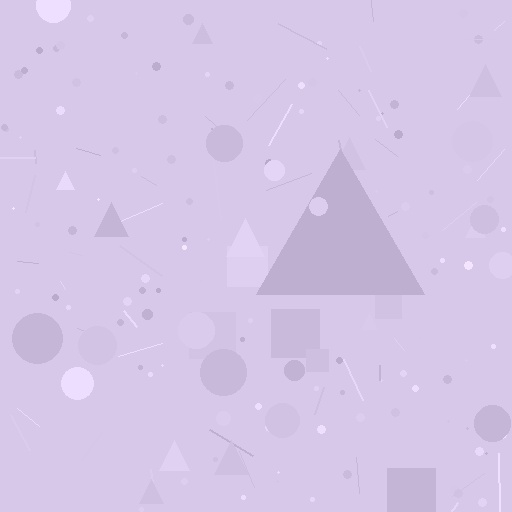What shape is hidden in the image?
A triangle is hidden in the image.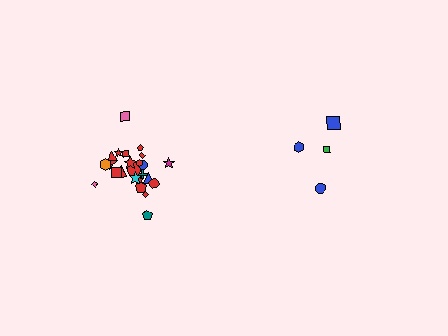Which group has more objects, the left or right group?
The left group.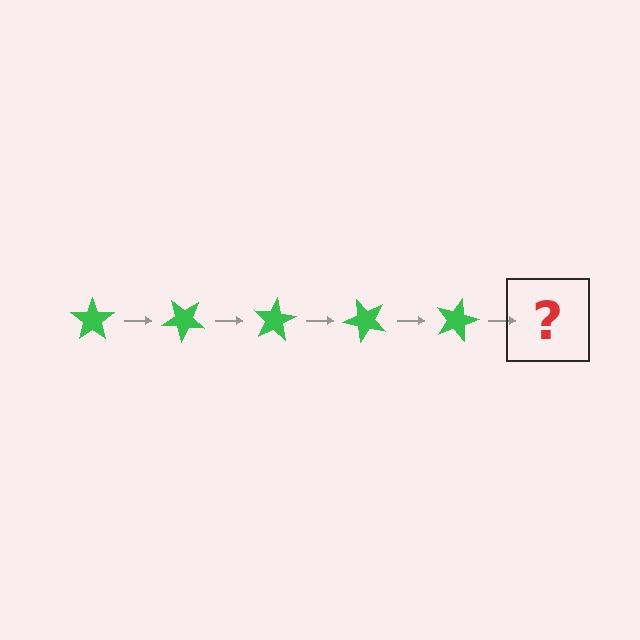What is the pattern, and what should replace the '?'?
The pattern is that the star rotates 40 degrees each step. The '?' should be a green star rotated 200 degrees.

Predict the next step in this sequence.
The next step is a green star rotated 200 degrees.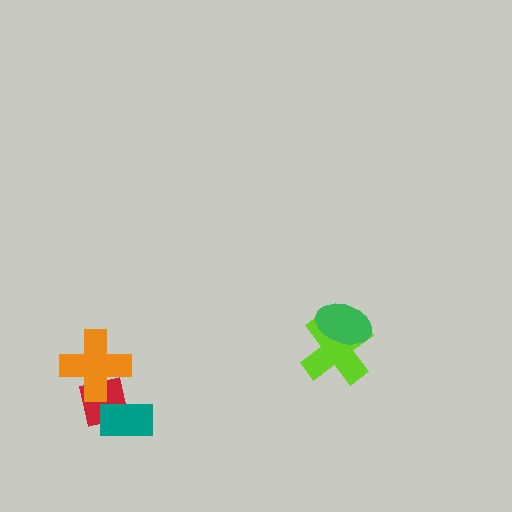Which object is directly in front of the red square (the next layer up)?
The teal rectangle is directly in front of the red square.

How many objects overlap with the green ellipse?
1 object overlaps with the green ellipse.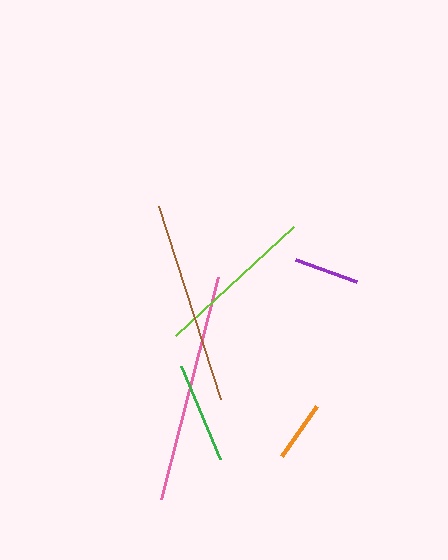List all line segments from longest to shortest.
From longest to shortest: pink, brown, lime, green, purple, orange.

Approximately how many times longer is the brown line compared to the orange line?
The brown line is approximately 3.3 times the length of the orange line.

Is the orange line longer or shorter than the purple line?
The purple line is longer than the orange line.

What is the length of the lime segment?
The lime segment is approximately 161 pixels long.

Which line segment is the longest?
The pink line is the longest at approximately 229 pixels.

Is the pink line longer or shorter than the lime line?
The pink line is longer than the lime line.